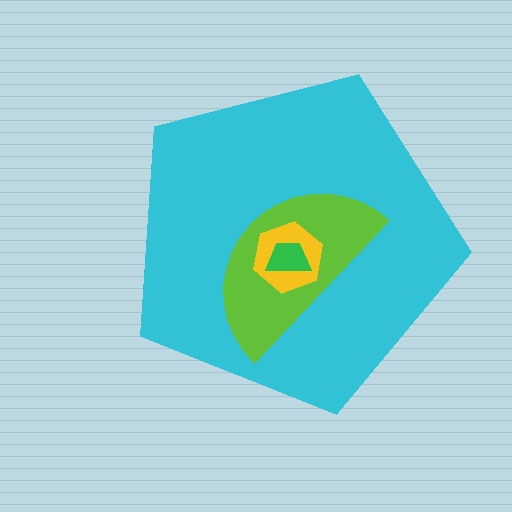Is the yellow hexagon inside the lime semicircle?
Yes.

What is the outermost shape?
The cyan pentagon.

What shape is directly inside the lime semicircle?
The yellow hexagon.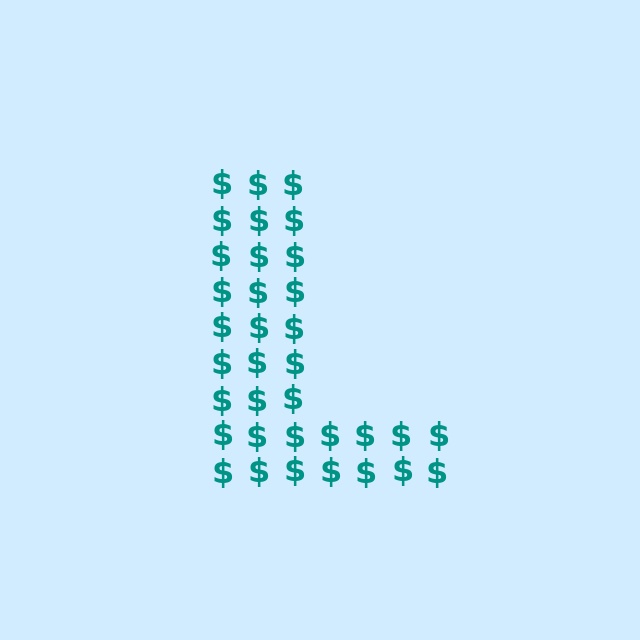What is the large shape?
The large shape is the letter L.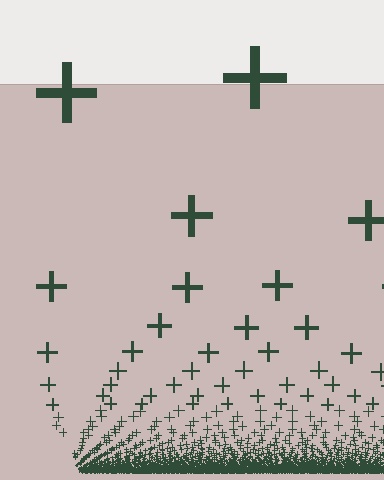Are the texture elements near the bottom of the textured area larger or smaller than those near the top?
Smaller. The gradient is inverted — elements near the bottom are smaller and denser.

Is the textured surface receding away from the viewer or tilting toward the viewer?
The surface appears to tilt toward the viewer. Texture elements get larger and sparser toward the top.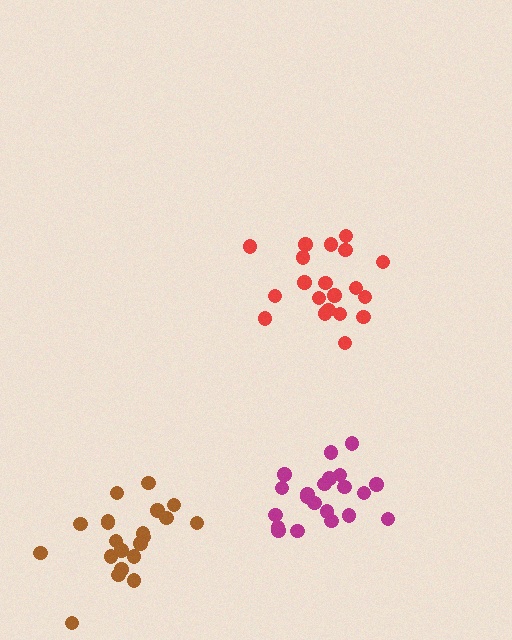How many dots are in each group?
Group 1: 20 dots, Group 2: 21 dots, Group 3: 21 dots (62 total).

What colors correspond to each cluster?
The clusters are colored: red, magenta, brown.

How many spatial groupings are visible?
There are 3 spatial groupings.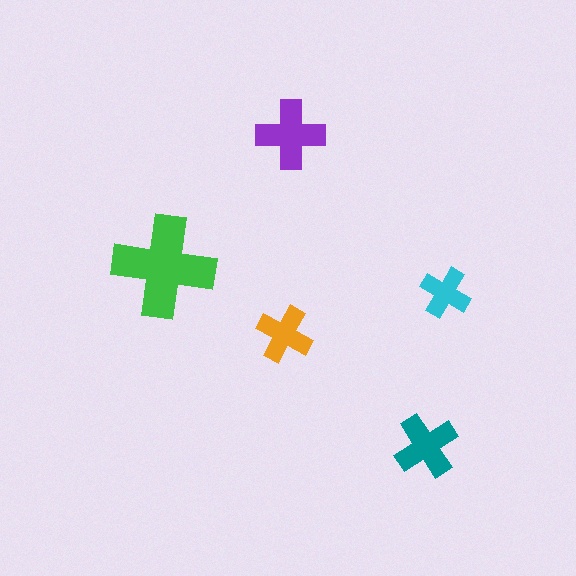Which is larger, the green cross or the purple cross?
The green one.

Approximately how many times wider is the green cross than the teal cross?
About 1.5 times wider.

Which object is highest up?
The purple cross is topmost.